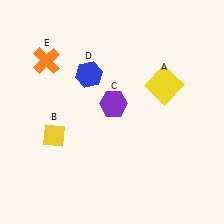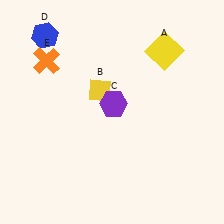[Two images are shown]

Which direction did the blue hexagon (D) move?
The blue hexagon (D) moved left.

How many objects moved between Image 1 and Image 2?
3 objects moved between the two images.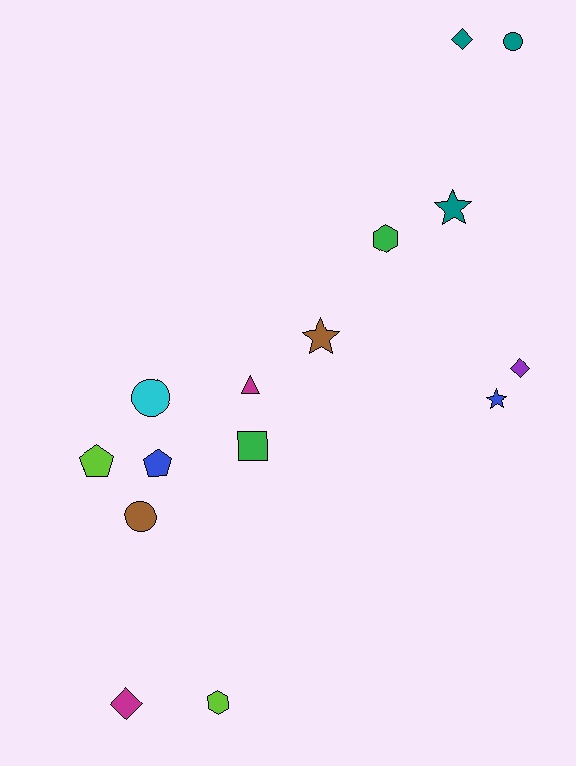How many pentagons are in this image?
There are 2 pentagons.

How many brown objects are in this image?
There are 2 brown objects.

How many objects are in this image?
There are 15 objects.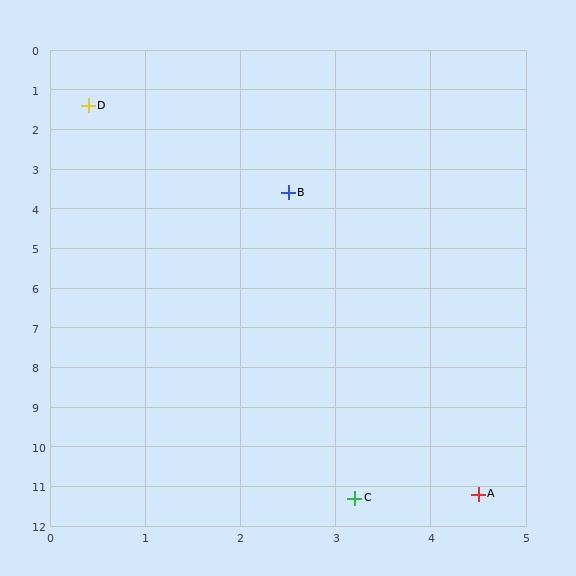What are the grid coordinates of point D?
Point D is at approximately (0.4, 1.4).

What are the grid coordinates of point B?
Point B is at approximately (2.5, 3.6).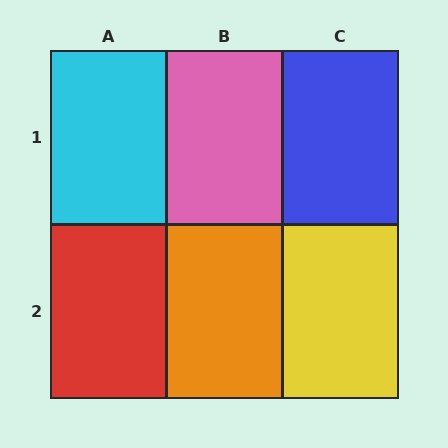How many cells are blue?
1 cell is blue.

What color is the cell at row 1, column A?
Cyan.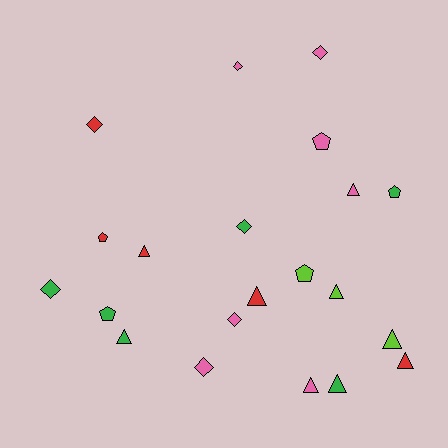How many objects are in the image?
There are 21 objects.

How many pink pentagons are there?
There is 1 pink pentagon.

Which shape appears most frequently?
Triangle, with 9 objects.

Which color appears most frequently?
Pink, with 7 objects.